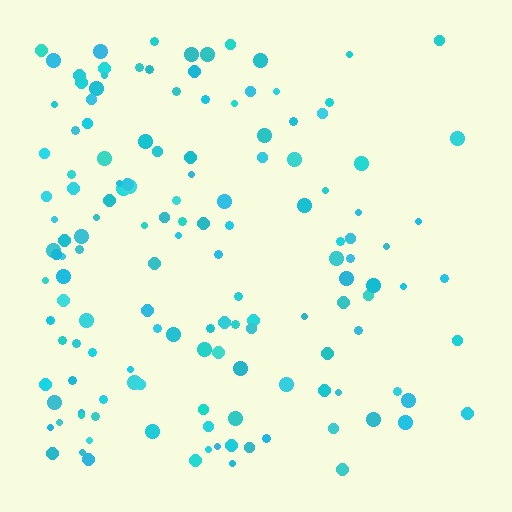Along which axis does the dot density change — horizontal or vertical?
Horizontal.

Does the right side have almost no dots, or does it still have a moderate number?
Still a moderate number, just noticeably fewer than the left.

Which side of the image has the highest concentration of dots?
The left.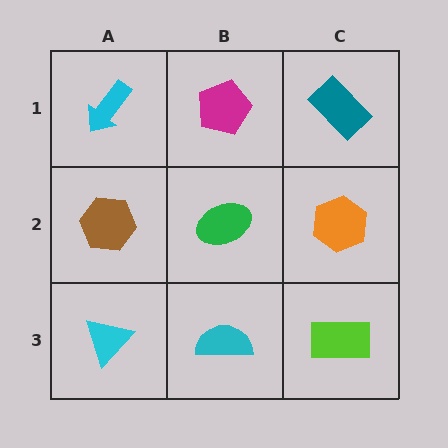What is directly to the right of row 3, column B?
A lime rectangle.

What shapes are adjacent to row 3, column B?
A green ellipse (row 2, column B), a cyan triangle (row 3, column A), a lime rectangle (row 3, column C).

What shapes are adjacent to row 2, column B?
A magenta pentagon (row 1, column B), a cyan semicircle (row 3, column B), a brown hexagon (row 2, column A), an orange hexagon (row 2, column C).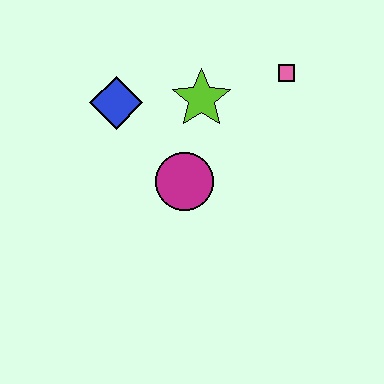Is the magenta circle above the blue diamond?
No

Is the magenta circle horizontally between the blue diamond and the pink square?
Yes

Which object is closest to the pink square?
The lime star is closest to the pink square.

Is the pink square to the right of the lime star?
Yes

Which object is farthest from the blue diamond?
The pink square is farthest from the blue diamond.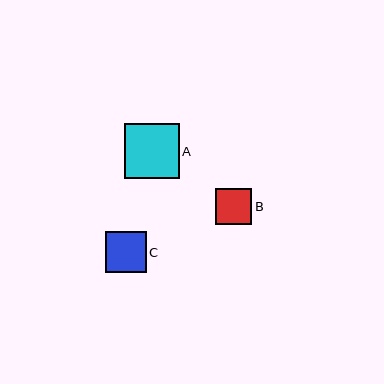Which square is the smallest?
Square B is the smallest with a size of approximately 36 pixels.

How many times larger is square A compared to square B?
Square A is approximately 1.5 times the size of square B.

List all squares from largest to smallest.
From largest to smallest: A, C, B.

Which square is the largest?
Square A is the largest with a size of approximately 55 pixels.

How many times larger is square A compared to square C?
Square A is approximately 1.3 times the size of square C.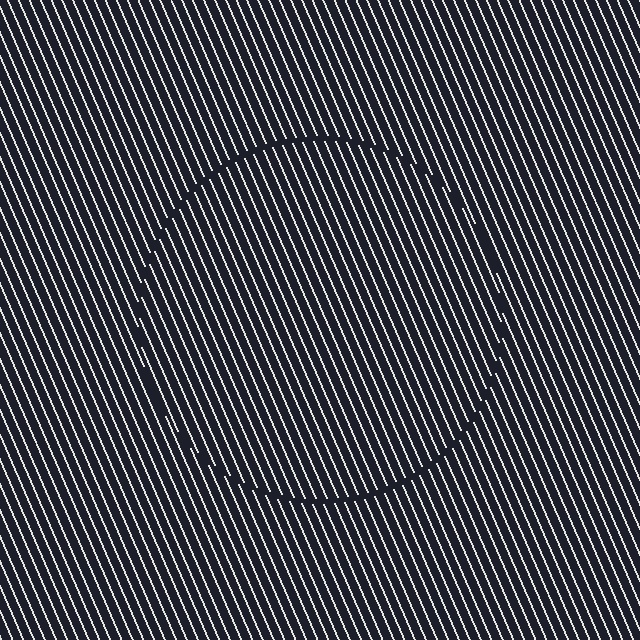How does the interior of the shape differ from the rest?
The interior of the shape contains the same grating, shifted by half a period — the contour is defined by the phase discontinuity where line-ends from the inner and outer gratings abut.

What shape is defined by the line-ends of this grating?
An illusory circle. The interior of the shape contains the same grating, shifted by half a period — the contour is defined by the phase discontinuity where line-ends from the inner and outer gratings abut.